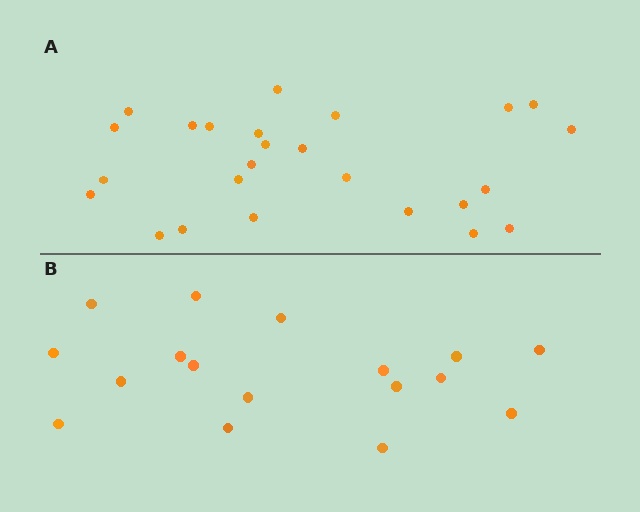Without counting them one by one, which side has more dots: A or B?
Region A (the top region) has more dots.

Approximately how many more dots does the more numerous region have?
Region A has roughly 8 or so more dots than region B.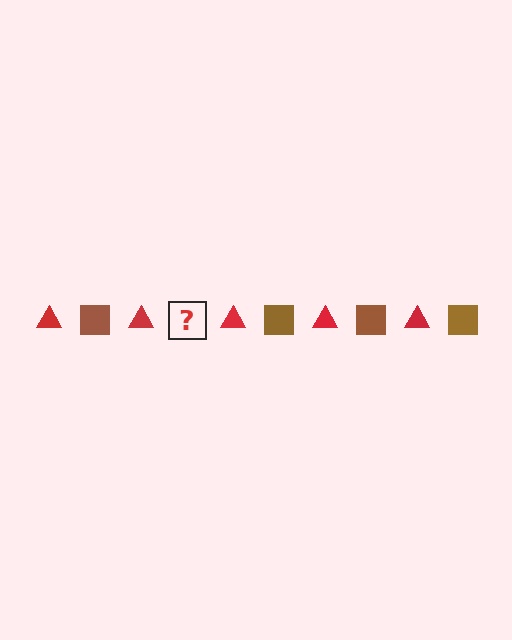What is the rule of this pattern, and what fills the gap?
The rule is that the pattern alternates between red triangle and brown square. The gap should be filled with a brown square.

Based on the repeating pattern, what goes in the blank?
The blank should be a brown square.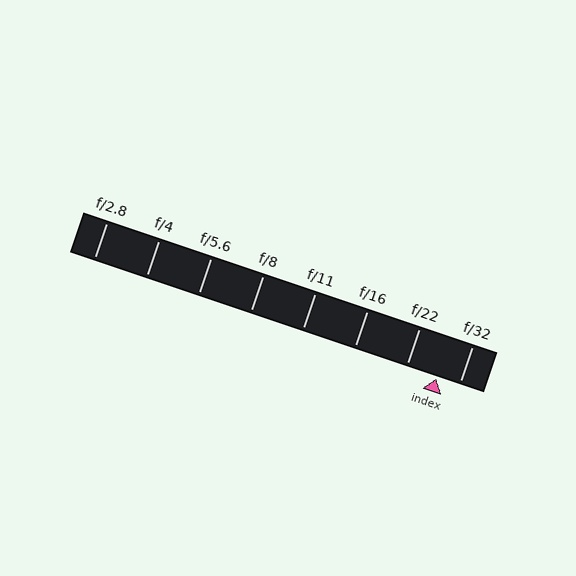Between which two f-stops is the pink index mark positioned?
The index mark is between f/22 and f/32.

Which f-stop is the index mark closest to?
The index mark is closest to f/32.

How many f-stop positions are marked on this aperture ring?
There are 8 f-stop positions marked.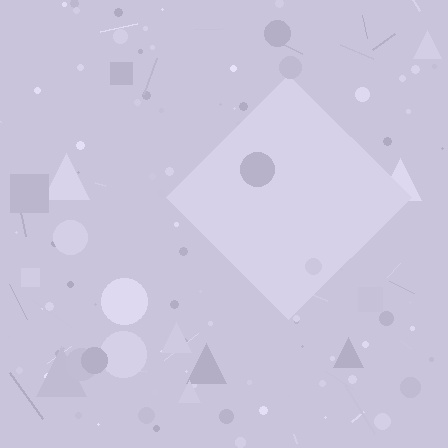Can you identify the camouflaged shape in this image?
The camouflaged shape is a diamond.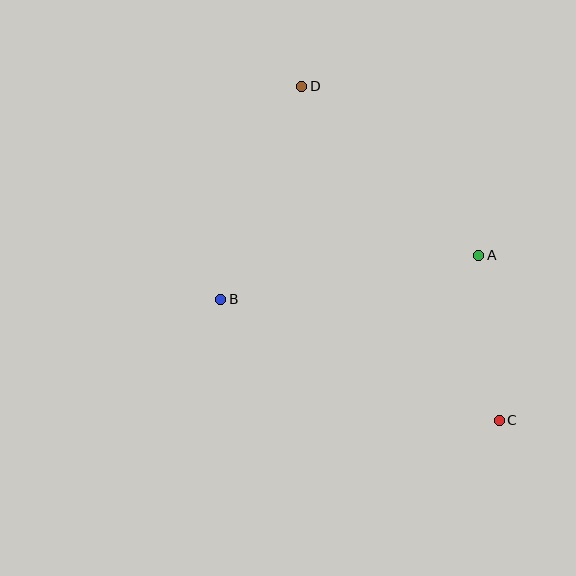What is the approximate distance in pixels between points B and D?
The distance between B and D is approximately 228 pixels.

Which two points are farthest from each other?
Points C and D are farthest from each other.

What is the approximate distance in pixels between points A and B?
The distance between A and B is approximately 262 pixels.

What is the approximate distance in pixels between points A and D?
The distance between A and D is approximately 245 pixels.